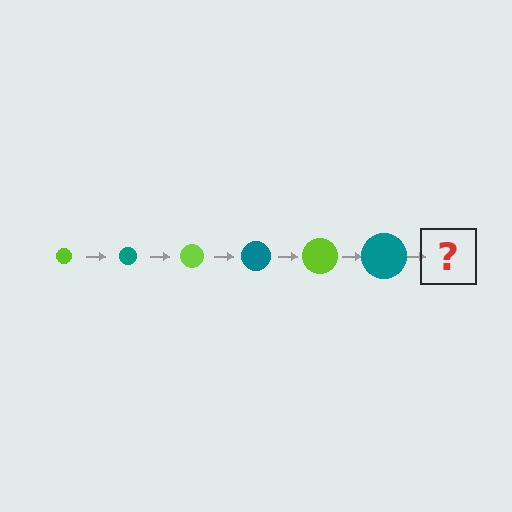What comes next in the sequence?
The next element should be a lime circle, larger than the previous one.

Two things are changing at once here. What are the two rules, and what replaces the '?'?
The two rules are that the circle grows larger each step and the color cycles through lime and teal. The '?' should be a lime circle, larger than the previous one.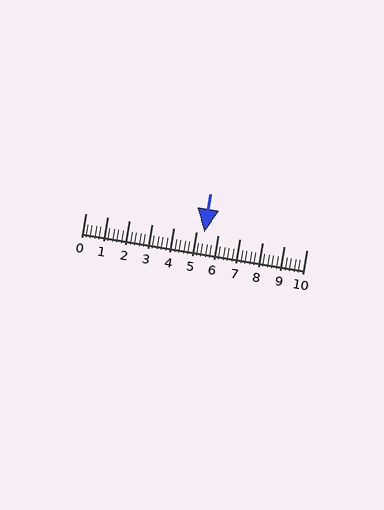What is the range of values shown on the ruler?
The ruler shows values from 0 to 10.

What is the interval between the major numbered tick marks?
The major tick marks are spaced 1 units apart.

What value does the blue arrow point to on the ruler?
The blue arrow points to approximately 5.4.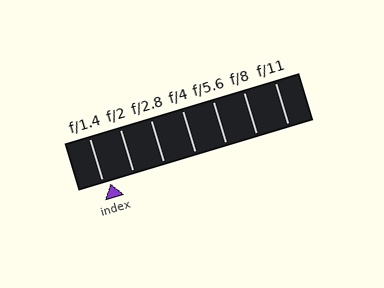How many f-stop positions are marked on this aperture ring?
There are 7 f-stop positions marked.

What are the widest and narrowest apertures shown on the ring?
The widest aperture shown is f/1.4 and the narrowest is f/11.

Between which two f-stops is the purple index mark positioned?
The index mark is between f/1.4 and f/2.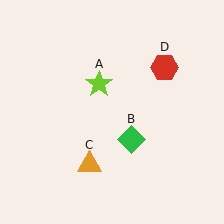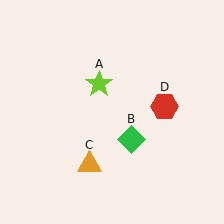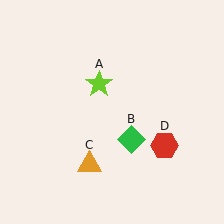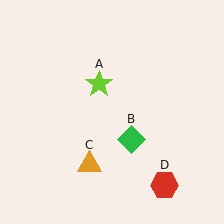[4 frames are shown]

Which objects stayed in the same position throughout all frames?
Lime star (object A) and green diamond (object B) and orange triangle (object C) remained stationary.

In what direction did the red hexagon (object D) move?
The red hexagon (object D) moved down.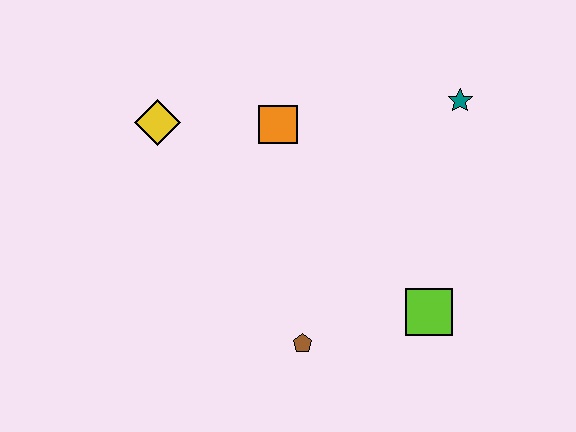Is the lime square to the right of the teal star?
No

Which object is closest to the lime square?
The brown pentagon is closest to the lime square.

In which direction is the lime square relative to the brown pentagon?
The lime square is to the right of the brown pentagon.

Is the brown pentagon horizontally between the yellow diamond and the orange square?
No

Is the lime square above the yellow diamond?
No